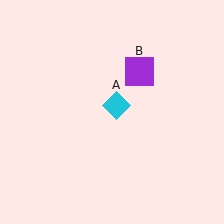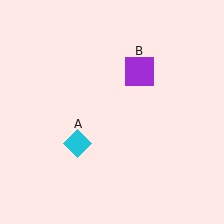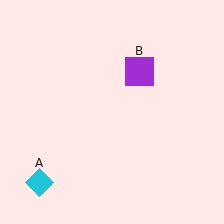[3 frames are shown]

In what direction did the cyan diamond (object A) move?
The cyan diamond (object A) moved down and to the left.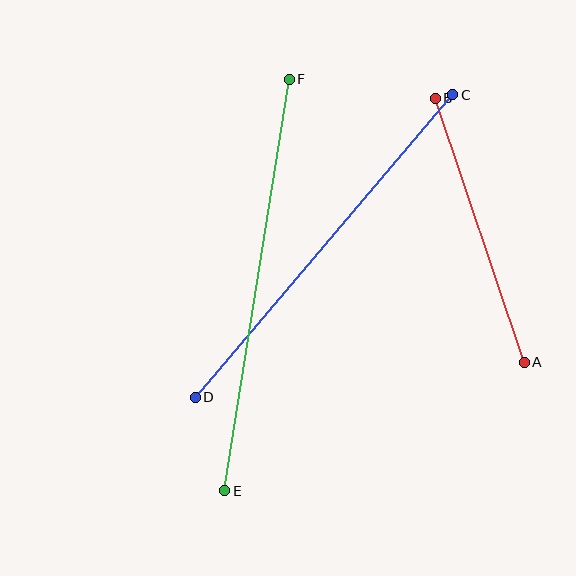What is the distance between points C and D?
The distance is approximately 397 pixels.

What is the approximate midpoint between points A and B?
The midpoint is at approximately (480, 230) pixels.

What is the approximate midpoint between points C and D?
The midpoint is at approximately (324, 246) pixels.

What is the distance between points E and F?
The distance is approximately 416 pixels.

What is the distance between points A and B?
The distance is approximately 279 pixels.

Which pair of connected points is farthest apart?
Points E and F are farthest apart.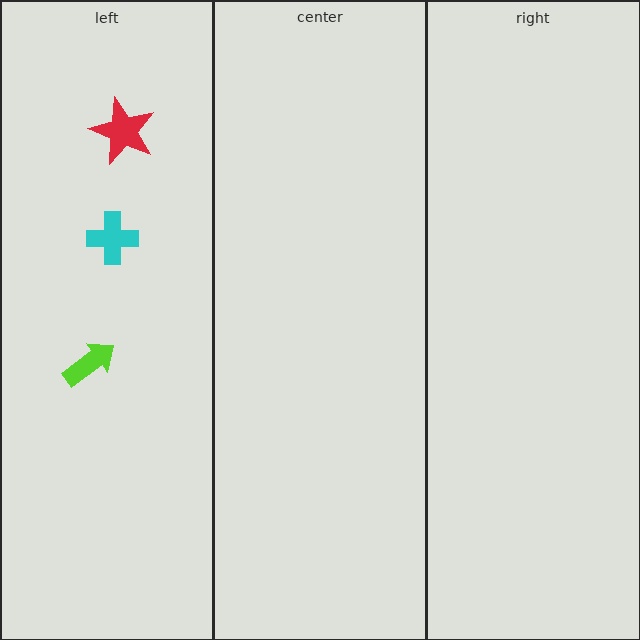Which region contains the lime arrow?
The left region.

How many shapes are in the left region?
3.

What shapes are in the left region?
The lime arrow, the cyan cross, the red star.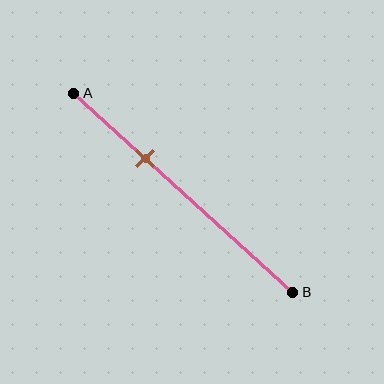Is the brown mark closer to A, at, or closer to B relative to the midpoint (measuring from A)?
The brown mark is closer to point A than the midpoint of segment AB.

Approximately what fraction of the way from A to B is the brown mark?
The brown mark is approximately 35% of the way from A to B.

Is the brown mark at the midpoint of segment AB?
No, the mark is at about 35% from A, not at the 50% midpoint.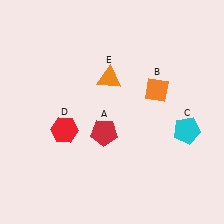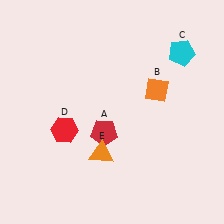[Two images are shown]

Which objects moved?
The objects that moved are: the cyan pentagon (C), the orange triangle (E).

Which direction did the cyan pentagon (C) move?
The cyan pentagon (C) moved up.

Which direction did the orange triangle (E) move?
The orange triangle (E) moved down.